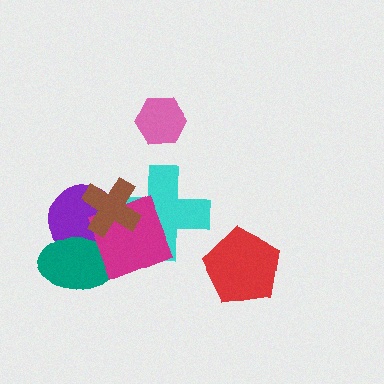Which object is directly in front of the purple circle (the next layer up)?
The teal ellipse is directly in front of the purple circle.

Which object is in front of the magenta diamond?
The brown cross is in front of the magenta diamond.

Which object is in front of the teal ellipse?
The magenta diamond is in front of the teal ellipse.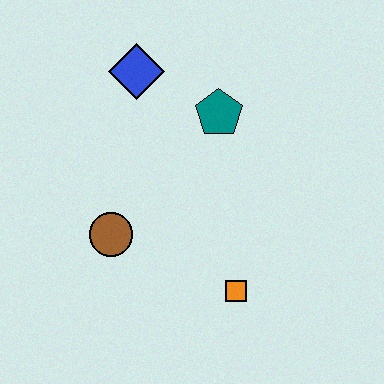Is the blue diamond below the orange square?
No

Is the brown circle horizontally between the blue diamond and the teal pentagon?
No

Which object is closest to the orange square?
The brown circle is closest to the orange square.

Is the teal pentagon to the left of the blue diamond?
No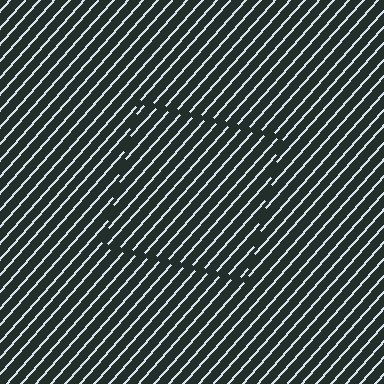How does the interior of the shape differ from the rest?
The interior of the shape contains the same grating, shifted by half a period — the contour is defined by the phase discontinuity where line-ends from the inner and outer gratings abut.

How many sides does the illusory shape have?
4 sides — the line-ends trace a square.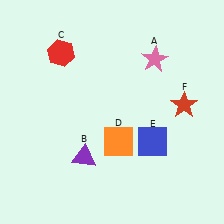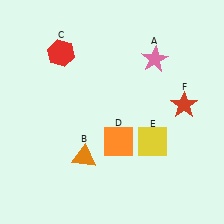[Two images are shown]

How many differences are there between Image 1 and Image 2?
There are 2 differences between the two images.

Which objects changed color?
B changed from purple to orange. E changed from blue to yellow.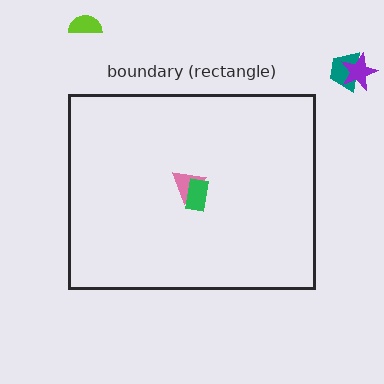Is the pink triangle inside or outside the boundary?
Inside.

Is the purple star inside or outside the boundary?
Outside.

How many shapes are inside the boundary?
2 inside, 3 outside.